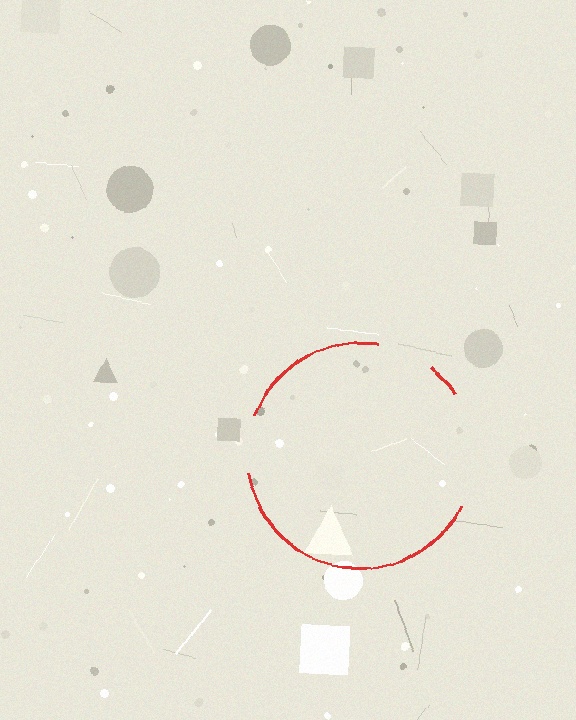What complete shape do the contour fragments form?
The contour fragments form a circle.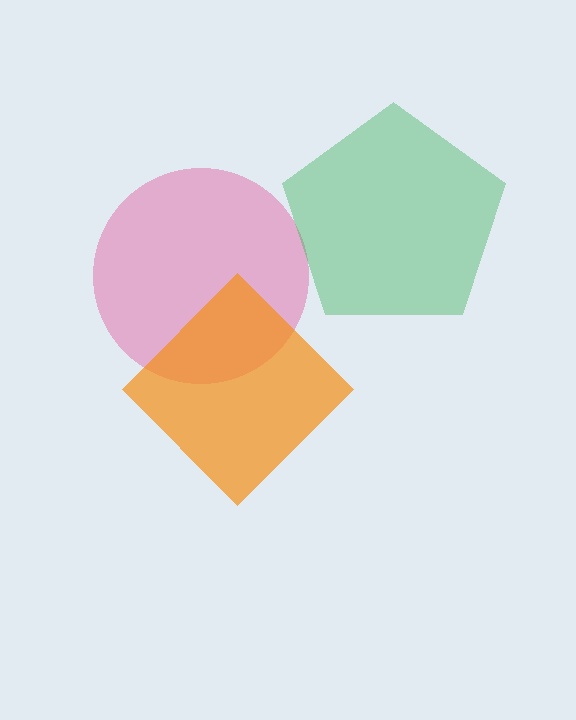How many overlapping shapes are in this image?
There are 3 overlapping shapes in the image.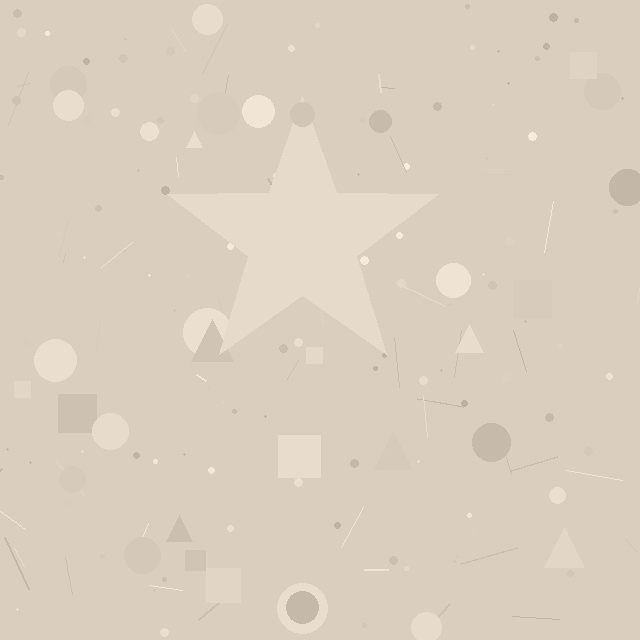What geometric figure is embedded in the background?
A star is embedded in the background.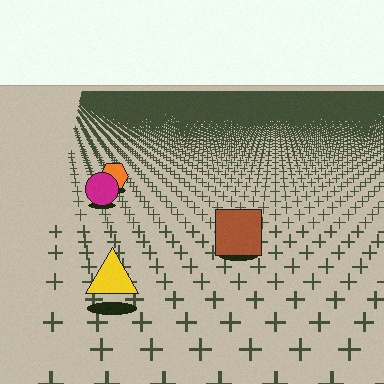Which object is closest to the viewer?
The yellow triangle is closest. The texture marks near it are larger and more spread out.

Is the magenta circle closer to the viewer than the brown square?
No. The brown square is closer — you can tell from the texture gradient: the ground texture is coarser near it.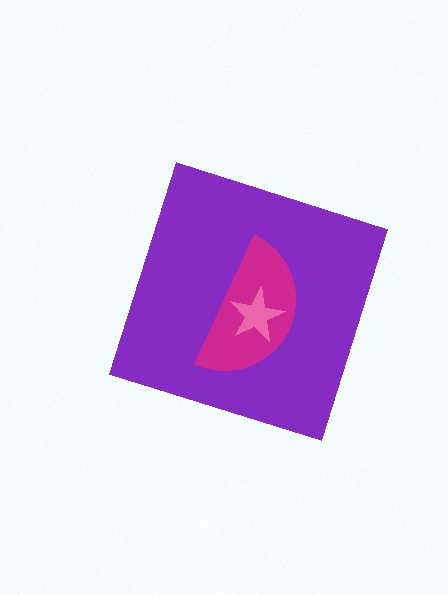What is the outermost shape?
The purple diamond.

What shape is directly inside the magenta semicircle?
The pink star.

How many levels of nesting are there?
3.